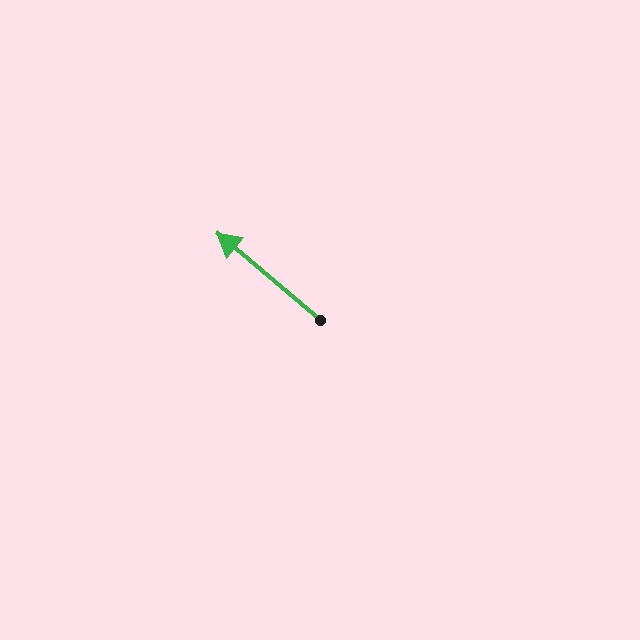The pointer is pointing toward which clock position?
Roughly 10 o'clock.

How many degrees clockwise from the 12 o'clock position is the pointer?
Approximately 310 degrees.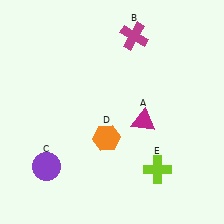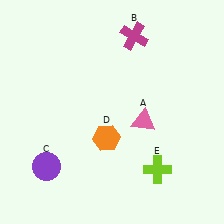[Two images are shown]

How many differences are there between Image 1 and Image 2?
There is 1 difference between the two images.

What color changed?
The triangle (A) changed from magenta in Image 1 to pink in Image 2.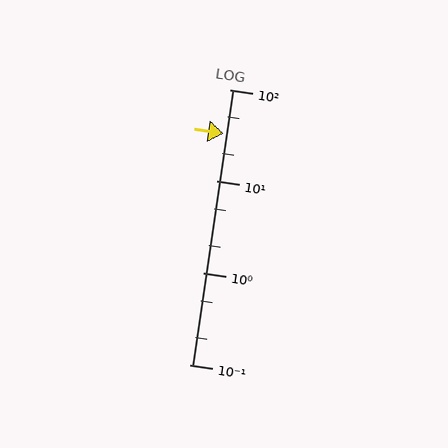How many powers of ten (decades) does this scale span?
The scale spans 3 decades, from 0.1 to 100.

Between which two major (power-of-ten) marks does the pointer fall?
The pointer is between 10 and 100.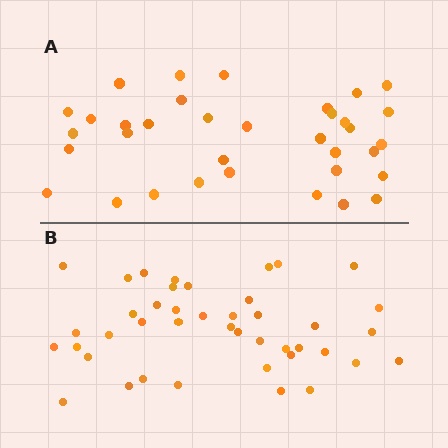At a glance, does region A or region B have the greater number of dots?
Region B (the bottom region) has more dots.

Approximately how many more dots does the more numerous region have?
Region B has roughly 8 or so more dots than region A.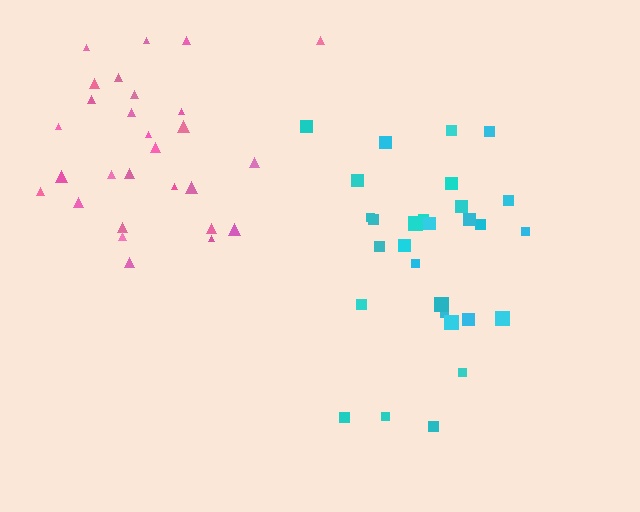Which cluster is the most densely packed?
Cyan.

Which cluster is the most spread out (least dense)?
Pink.